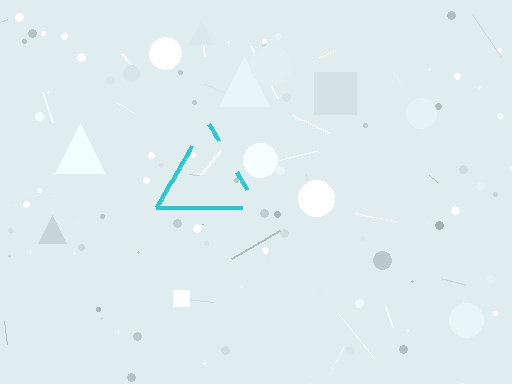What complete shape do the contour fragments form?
The contour fragments form a triangle.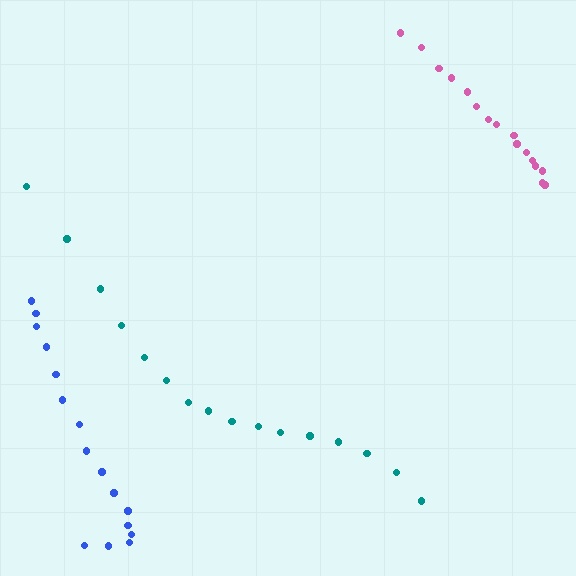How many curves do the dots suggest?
There are 3 distinct paths.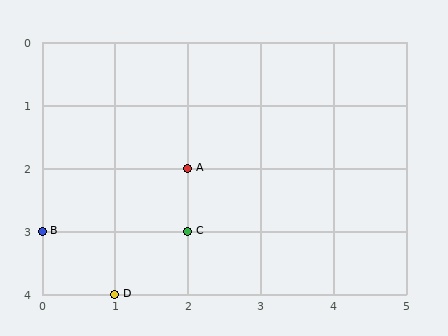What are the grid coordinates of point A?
Point A is at grid coordinates (2, 2).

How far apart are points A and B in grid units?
Points A and B are 2 columns and 1 row apart (about 2.2 grid units diagonally).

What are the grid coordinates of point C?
Point C is at grid coordinates (2, 3).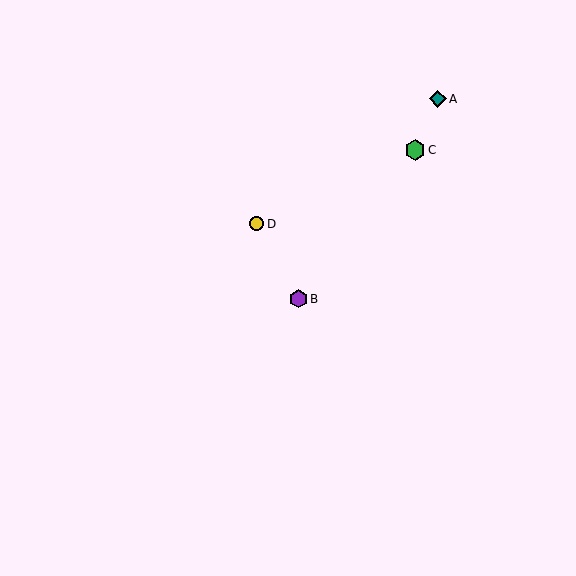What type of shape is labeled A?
Shape A is a teal diamond.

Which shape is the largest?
The green hexagon (labeled C) is the largest.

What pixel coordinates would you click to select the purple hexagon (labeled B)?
Click at (298, 299) to select the purple hexagon B.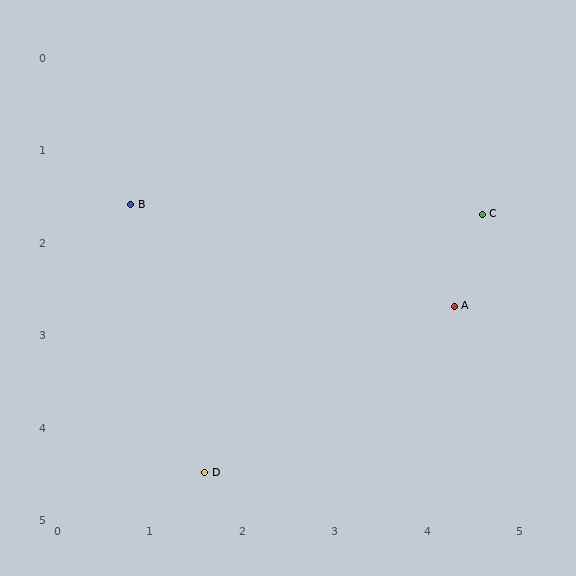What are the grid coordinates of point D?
Point D is at approximately (1.6, 4.5).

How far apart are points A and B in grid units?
Points A and B are about 3.7 grid units apart.